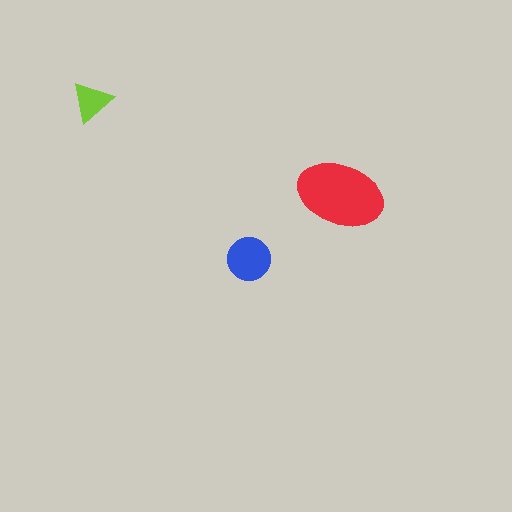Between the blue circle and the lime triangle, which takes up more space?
The blue circle.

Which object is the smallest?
The lime triangle.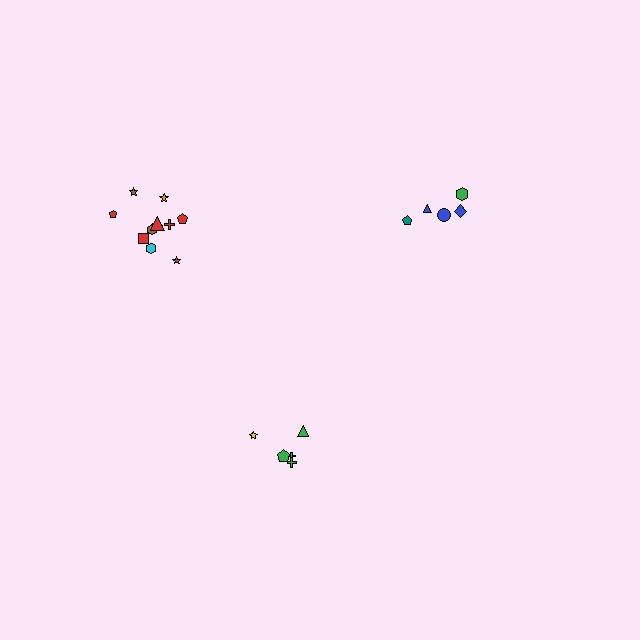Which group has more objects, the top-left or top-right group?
The top-left group.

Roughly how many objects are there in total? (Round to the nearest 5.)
Roughly 20 objects in total.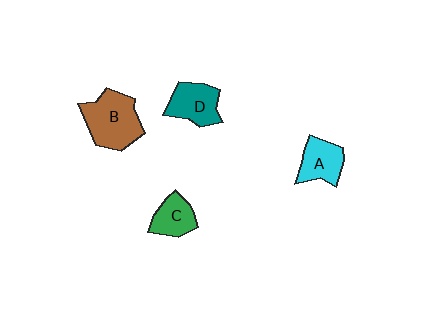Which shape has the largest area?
Shape B (brown).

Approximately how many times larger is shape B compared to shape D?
Approximately 1.4 times.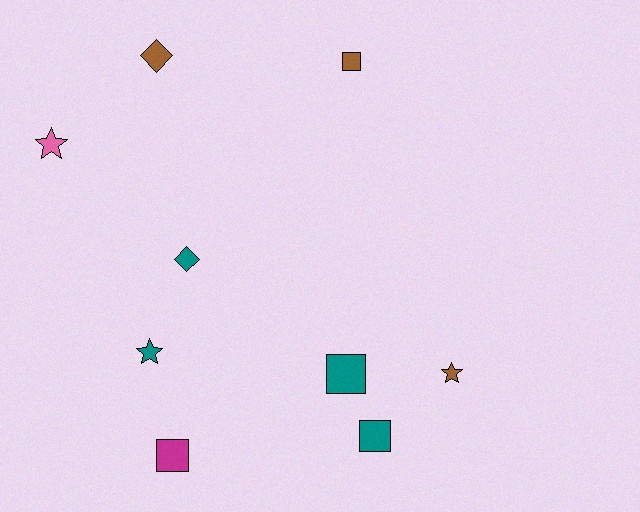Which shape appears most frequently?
Square, with 4 objects.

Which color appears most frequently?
Teal, with 4 objects.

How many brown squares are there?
There is 1 brown square.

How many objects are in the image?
There are 9 objects.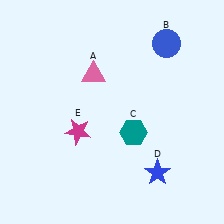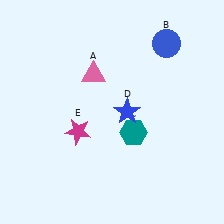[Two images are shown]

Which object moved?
The blue star (D) moved up.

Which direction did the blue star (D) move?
The blue star (D) moved up.